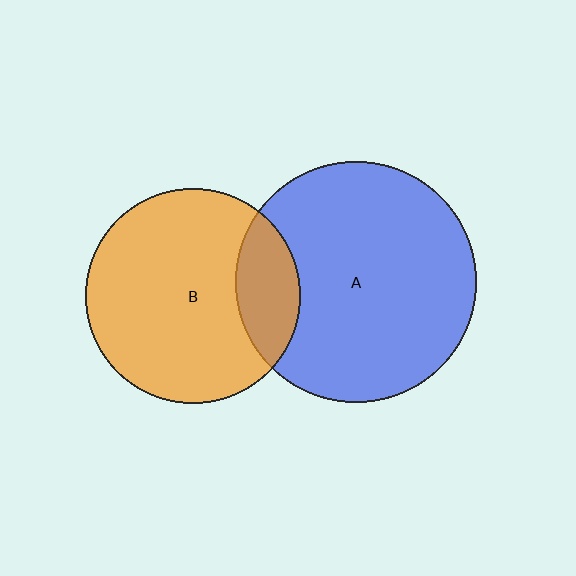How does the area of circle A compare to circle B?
Approximately 1.2 times.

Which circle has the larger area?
Circle A (blue).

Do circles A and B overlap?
Yes.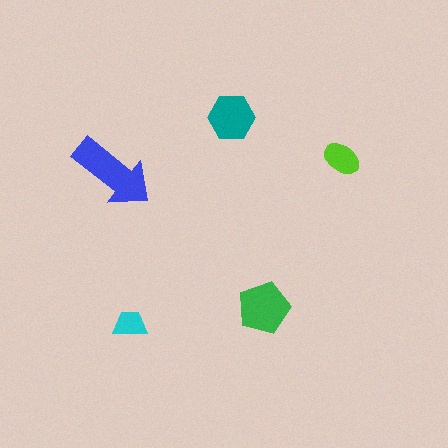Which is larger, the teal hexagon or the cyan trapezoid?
The teal hexagon.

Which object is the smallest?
The cyan trapezoid.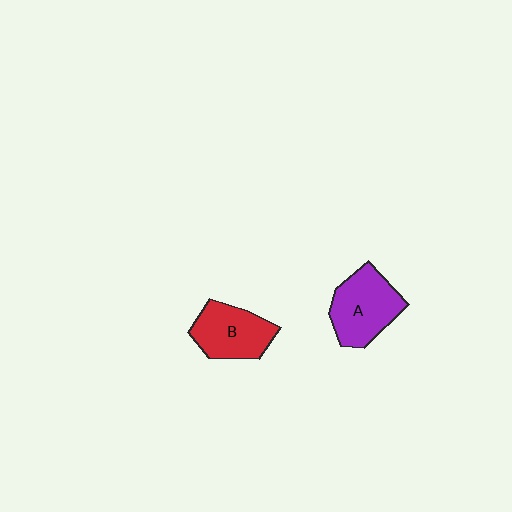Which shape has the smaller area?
Shape B (red).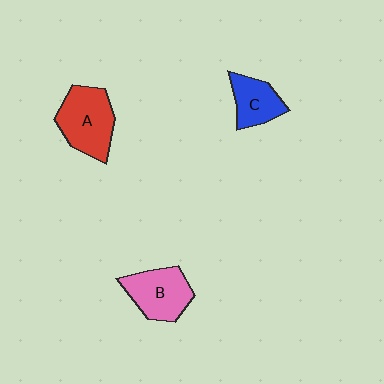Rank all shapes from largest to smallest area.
From largest to smallest: A (red), B (pink), C (blue).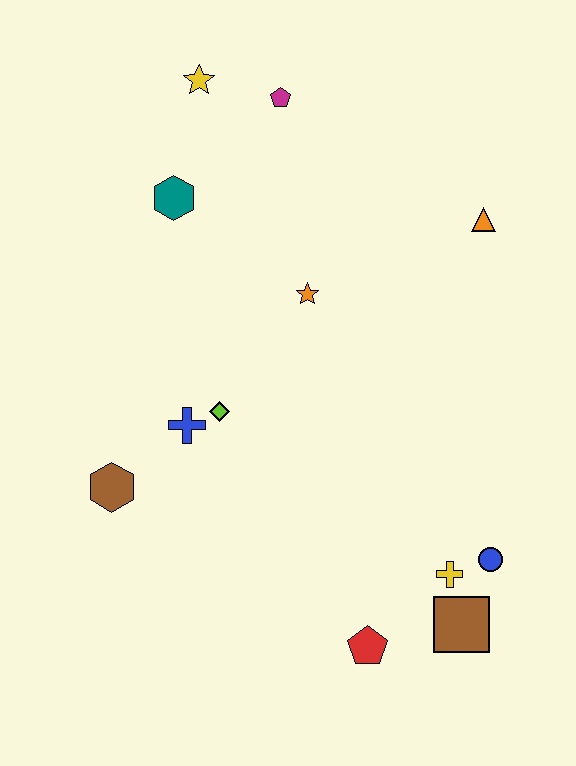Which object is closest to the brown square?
The yellow cross is closest to the brown square.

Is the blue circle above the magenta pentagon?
No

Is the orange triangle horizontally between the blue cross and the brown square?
No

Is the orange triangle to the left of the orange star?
No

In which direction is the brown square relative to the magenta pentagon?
The brown square is below the magenta pentagon.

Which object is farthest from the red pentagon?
The yellow star is farthest from the red pentagon.